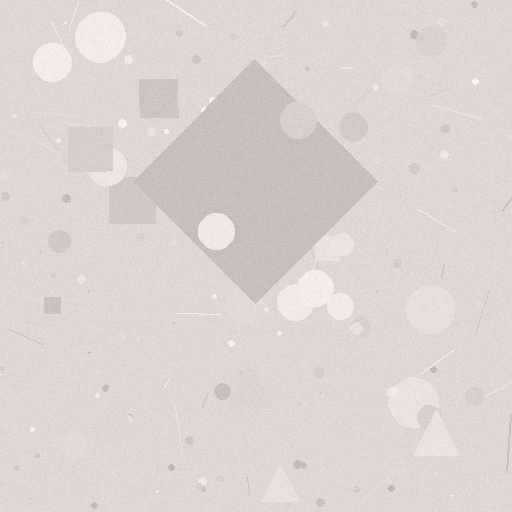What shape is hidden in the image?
A diamond is hidden in the image.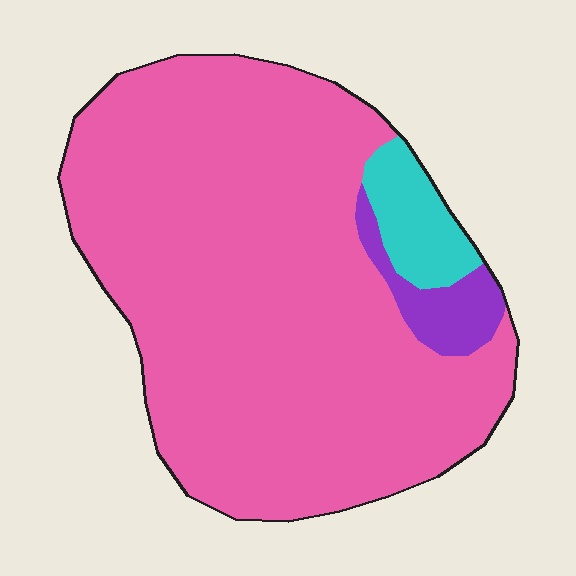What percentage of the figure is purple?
Purple covers roughly 5% of the figure.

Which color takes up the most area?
Pink, at roughly 90%.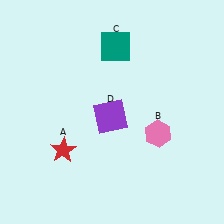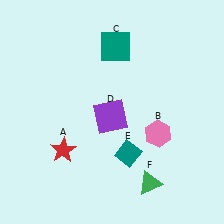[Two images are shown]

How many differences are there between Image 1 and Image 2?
There are 2 differences between the two images.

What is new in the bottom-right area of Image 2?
A teal diamond (E) was added in the bottom-right area of Image 2.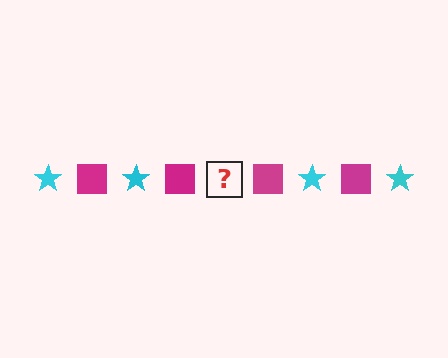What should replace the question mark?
The question mark should be replaced with a cyan star.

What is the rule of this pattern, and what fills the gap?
The rule is that the pattern alternates between cyan star and magenta square. The gap should be filled with a cyan star.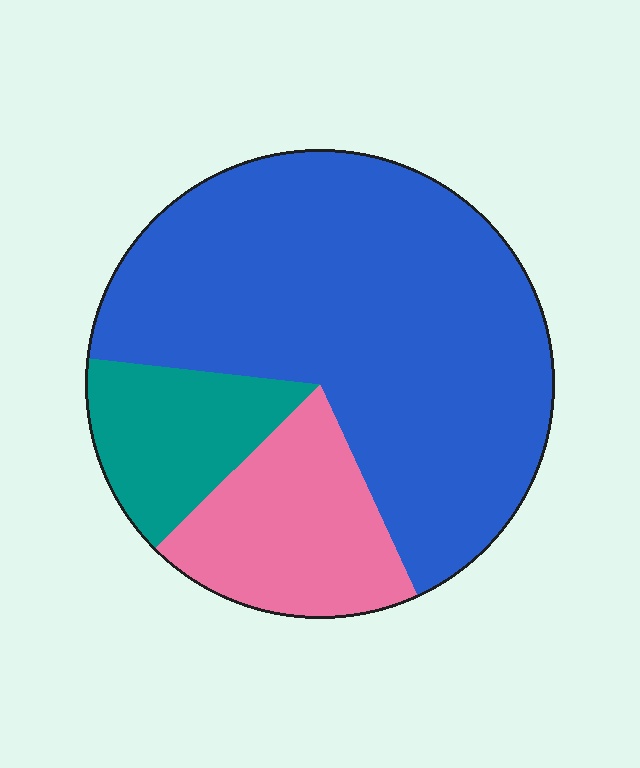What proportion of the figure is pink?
Pink covers roughly 20% of the figure.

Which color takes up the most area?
Blue, at roughly 65%.